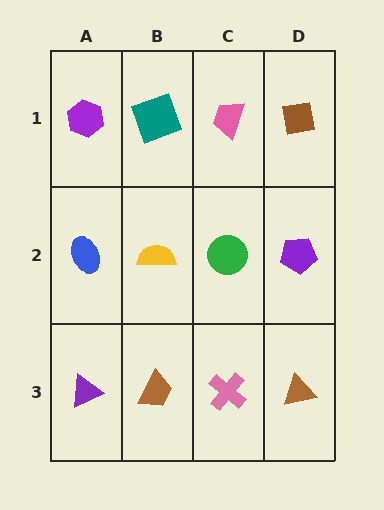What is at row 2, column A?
A blue ellipse.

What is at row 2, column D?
A purple pentagon.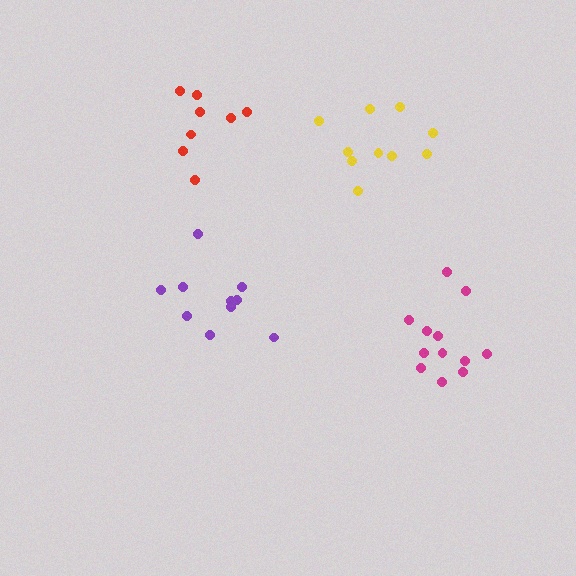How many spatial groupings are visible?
There are 4 spatial groupings.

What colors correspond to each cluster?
The clusters are colored: yellow, red, purple, magenta.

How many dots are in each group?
Group 1: 10 dots, Group 2: 8 dots, Group 3: 10 dots, Group 4: 12 dots (40 total).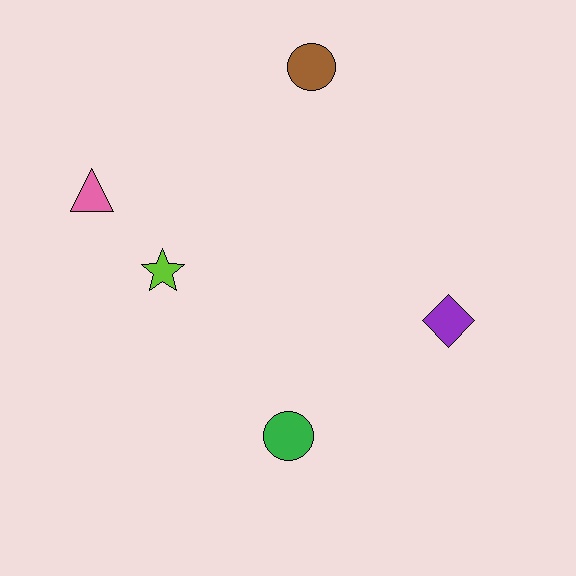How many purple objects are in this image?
There is 1 purple object.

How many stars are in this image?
There is 1 star.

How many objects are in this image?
There are 5 objects.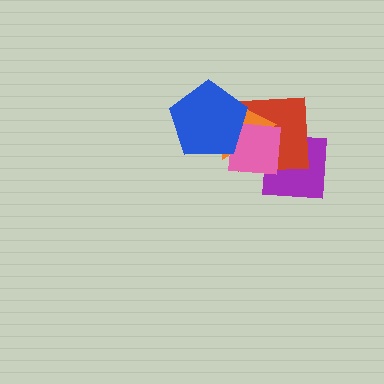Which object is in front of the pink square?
The blue pentagon is in front of the pink square.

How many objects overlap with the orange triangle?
4 objects overlap with the orange triangle.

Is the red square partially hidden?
Yes, it is partially covered by another shape.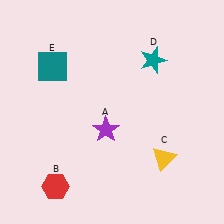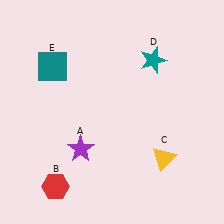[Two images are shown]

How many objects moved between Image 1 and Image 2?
1 object moved between the two images.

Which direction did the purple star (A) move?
The purple star (A) moved left.